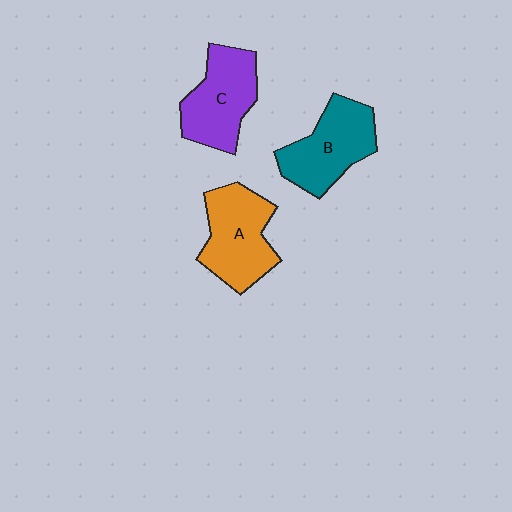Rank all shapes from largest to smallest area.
From largest to smallest: A (orange), B (teal), C (purple).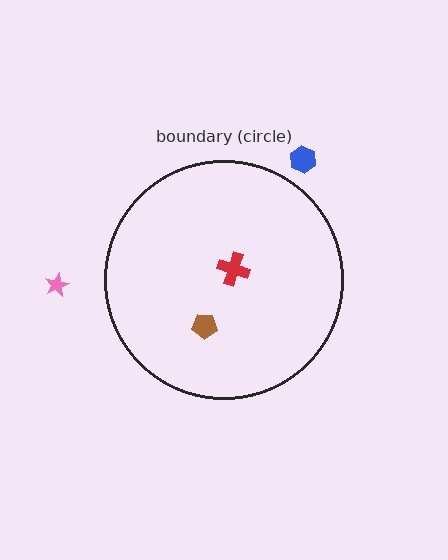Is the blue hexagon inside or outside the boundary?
Outside.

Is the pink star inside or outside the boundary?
Outside.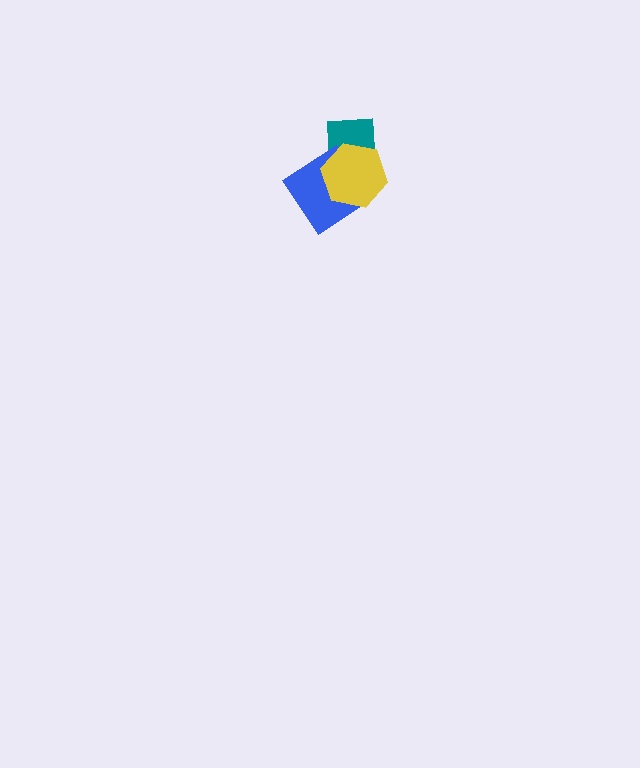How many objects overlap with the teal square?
2 objects overlap with the teal square.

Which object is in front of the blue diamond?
The yellow hexagon is in front of the blue diamond.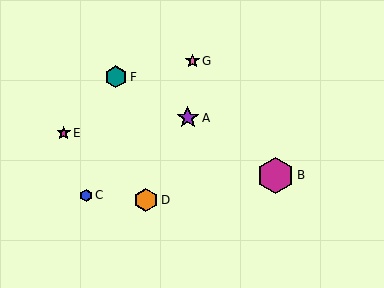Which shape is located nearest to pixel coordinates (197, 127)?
The purple star (labeled A) at (188, 118) is nearest to that location.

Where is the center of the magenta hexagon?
The center of the magenta hexagon is at (276, 175).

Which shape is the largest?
The magenta hexagon (labeled B) is the largest.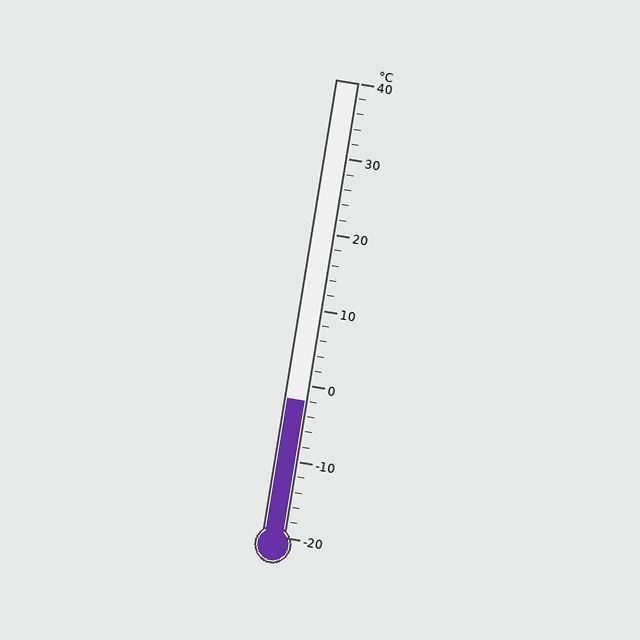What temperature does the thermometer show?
The thermometer shows approximately -2°C.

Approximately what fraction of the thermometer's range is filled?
The thermometer is filled to approximately 30% of its range.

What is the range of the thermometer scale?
The thermometer scale ranges from -20°C to 40°C.